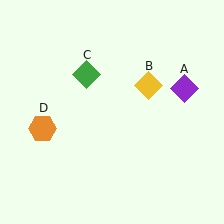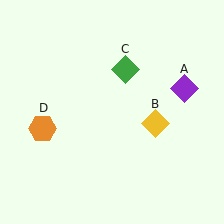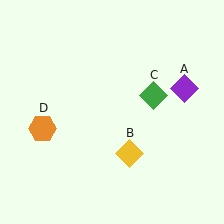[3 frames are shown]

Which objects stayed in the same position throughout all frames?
Purple diamond (object A) and orange hexagon (object D) remained stationary.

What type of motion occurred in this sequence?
The yellow diamond (object B), green diamond (object C) rotated clockwise around the center of the scene.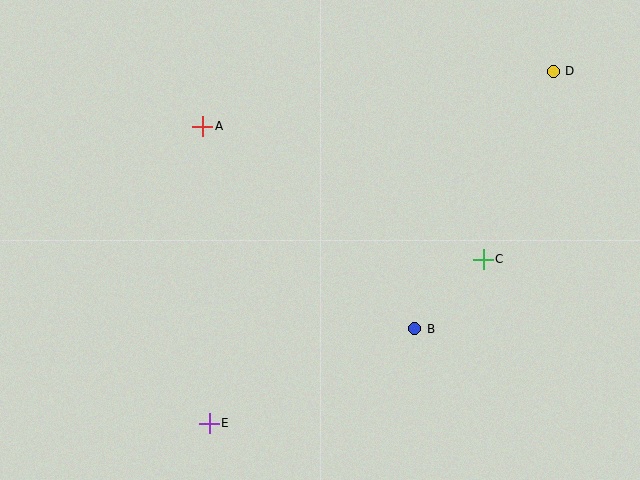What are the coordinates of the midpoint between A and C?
The midpoint between A and C is at (343, 193).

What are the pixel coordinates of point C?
Point C is at (483, 259).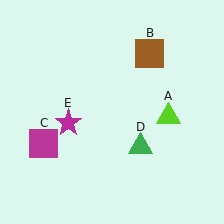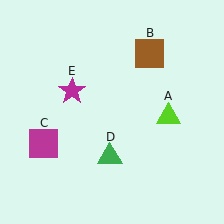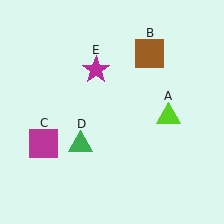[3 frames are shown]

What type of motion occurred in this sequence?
The green triangle (object D), magenta star (object E) rotated clockwise around the center of the scene.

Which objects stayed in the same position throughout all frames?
Lime triangle (object A) and brown square (object B) and magenta square (object C) remained stationary.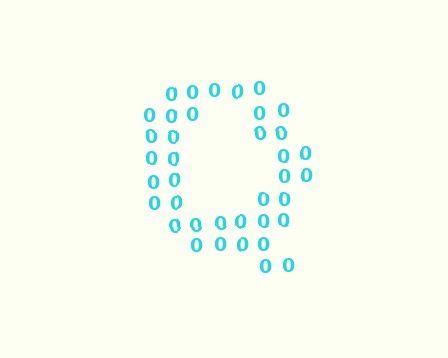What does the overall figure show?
The overall figure shows the letter Q.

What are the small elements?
The small elements are digit 0's.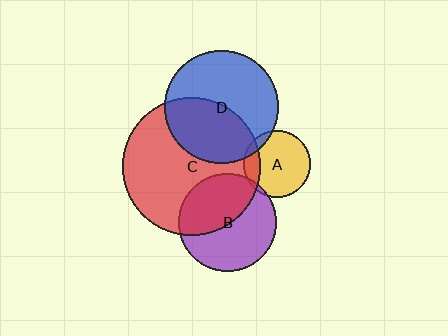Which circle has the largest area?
Circle C (red).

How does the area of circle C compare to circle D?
Approximately 1.5 times.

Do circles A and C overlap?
Yes.